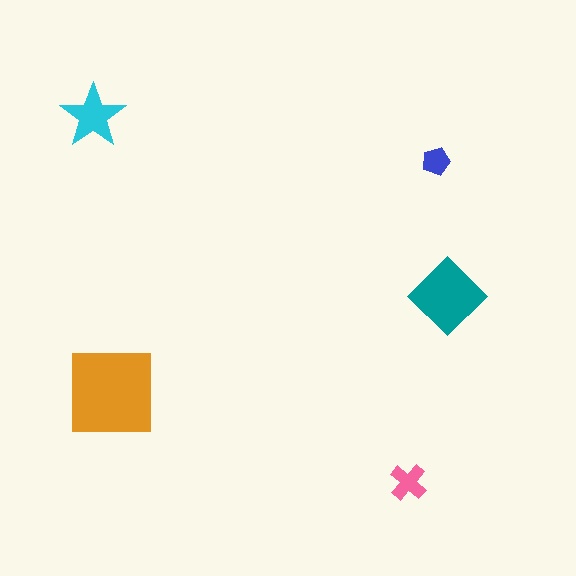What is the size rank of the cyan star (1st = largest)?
3rd.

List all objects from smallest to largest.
The blue pentagon, the pink cross, the cyan star, the teal diamond, the orange square.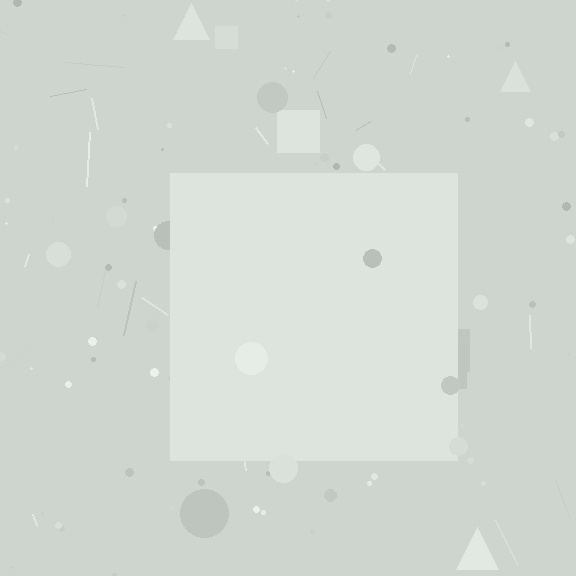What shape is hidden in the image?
A square is hidden in the image.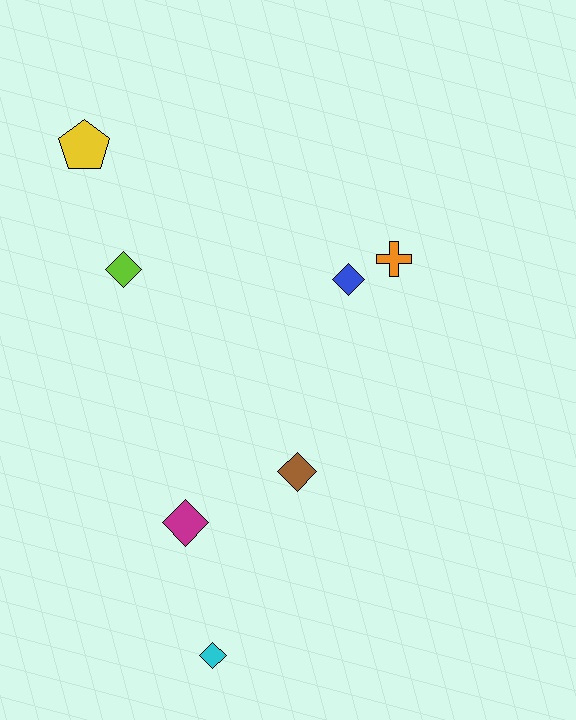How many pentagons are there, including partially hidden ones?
There is 1 pentagon.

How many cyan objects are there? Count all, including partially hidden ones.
There is 1 cyan object.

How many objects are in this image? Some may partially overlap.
There are 7 objects.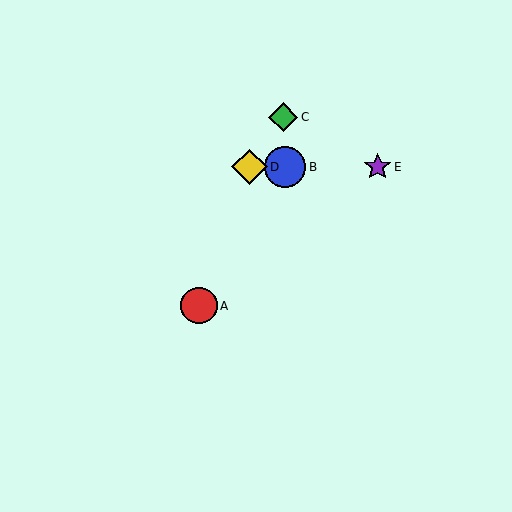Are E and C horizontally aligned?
No, E is at y≈167 and C is at y≈117.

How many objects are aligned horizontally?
3 objects (B, D, E) are aligned horizontally.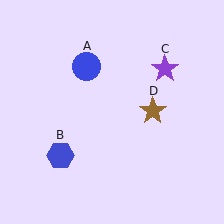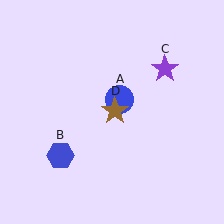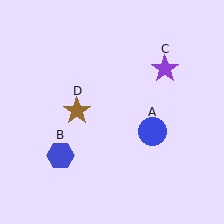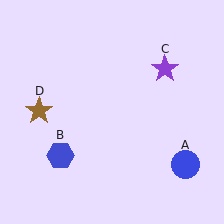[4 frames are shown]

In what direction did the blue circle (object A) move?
The blue circle (object A) moved down and to the right.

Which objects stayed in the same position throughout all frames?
Blue hexagon (object B) and purple star (object C) remained stationary.